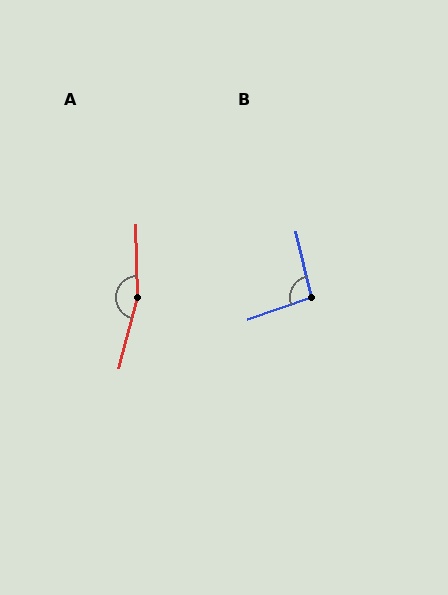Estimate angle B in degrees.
Approximately 96 degrees.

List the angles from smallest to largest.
B (96°), A (164°).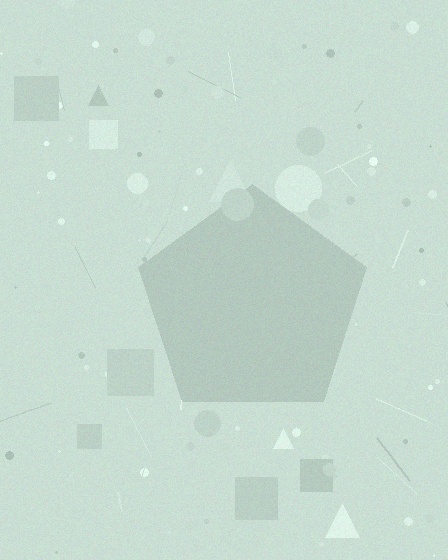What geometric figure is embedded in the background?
A pentagon is embedded in the background.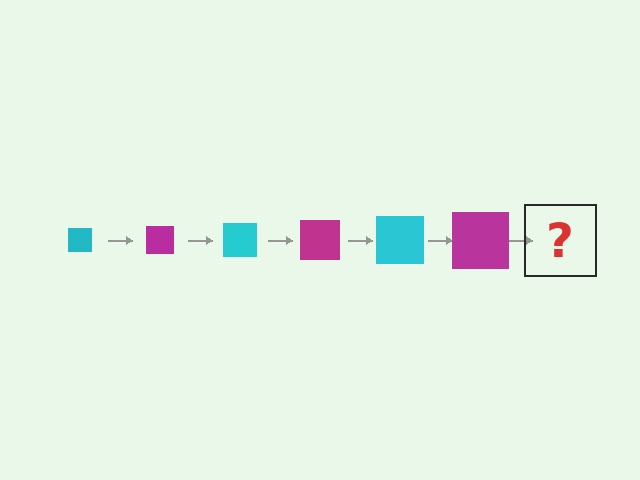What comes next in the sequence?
The next element should be a cyan square, larger than the previous one.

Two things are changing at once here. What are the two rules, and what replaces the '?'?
The two rules are that the square grows larger each step and the color cycles through cyan and magenta. The '?' should be a cyan square, larger than the previous one.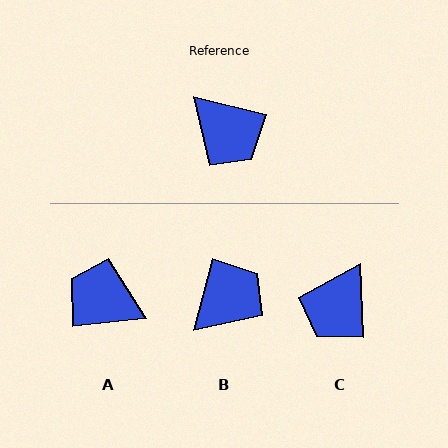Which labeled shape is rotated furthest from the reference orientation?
A, about 160 degrees away.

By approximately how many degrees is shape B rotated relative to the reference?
Approximately 89 degrees counter-clockwise.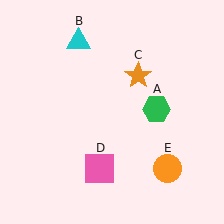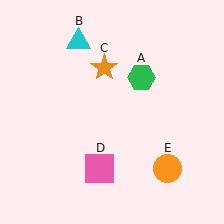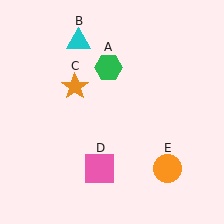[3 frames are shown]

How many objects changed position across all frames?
2 objects changed position: green hexagon (object A), orange star (object C).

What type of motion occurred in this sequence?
The green hexagon (object A), orange star (object C) rotated counterclockwise around the center of the scene.